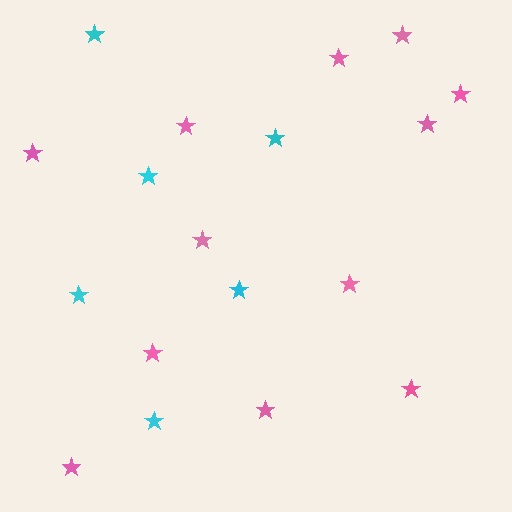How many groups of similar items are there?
There are 2 groups: one group of pink stars (12) and one group of cyan stars (6).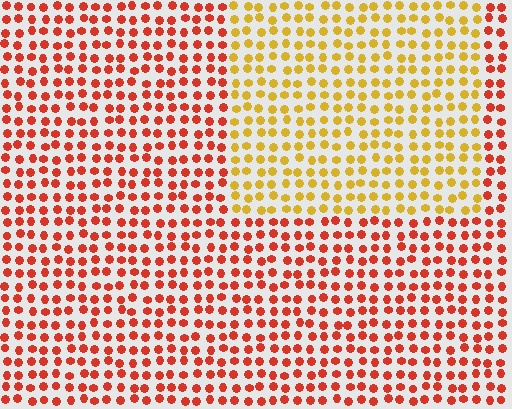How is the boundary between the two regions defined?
The boundary is defined purely by a slight shift in hue (about 43 degrees). Spacing, size, and orientation are identical on both sides.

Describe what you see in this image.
The image is filled with small red elements in a uniform arrangement. A rectangle-shaped region is visible where the elements are tinted to a slightly different hue, forming a subtle color boundary.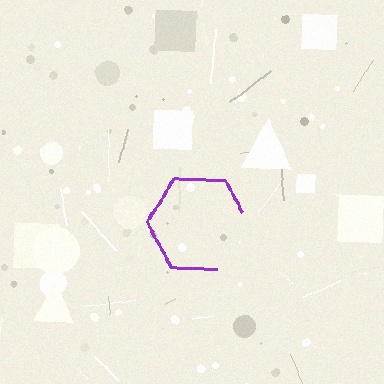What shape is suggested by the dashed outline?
The dashed outline suggests a hexagon.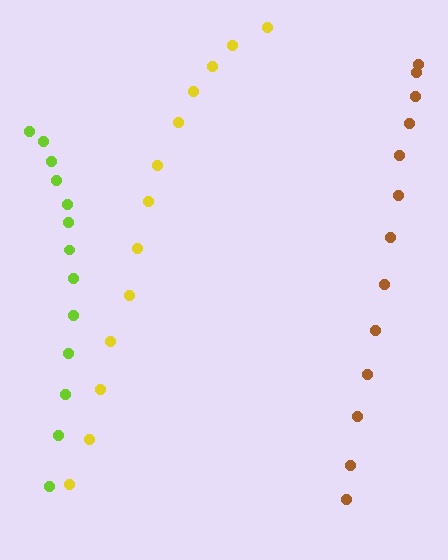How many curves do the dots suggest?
There are 3 distinct paths.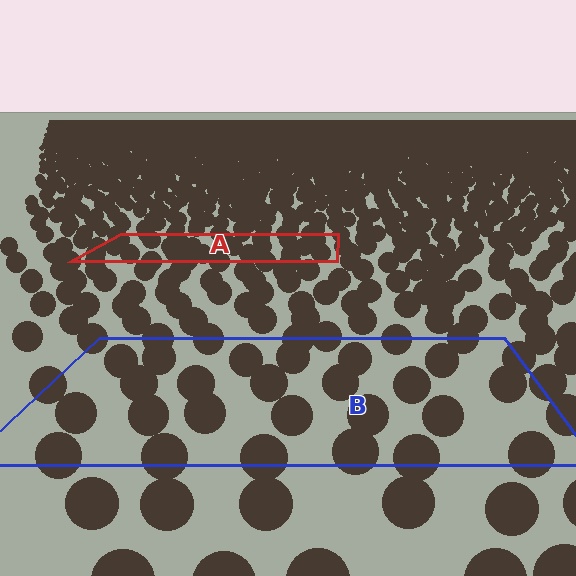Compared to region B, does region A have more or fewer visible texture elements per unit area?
Region A has more texture elements per unit area — they are packed more densely because it is farther away.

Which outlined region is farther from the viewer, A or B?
Region A is farther from the viewer — the texture elements inside it appear smaller and more densely packed.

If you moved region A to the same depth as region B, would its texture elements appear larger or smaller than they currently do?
They would appear larger. At a closer depth, the same texture elements are projected at a bigger on-screen size.